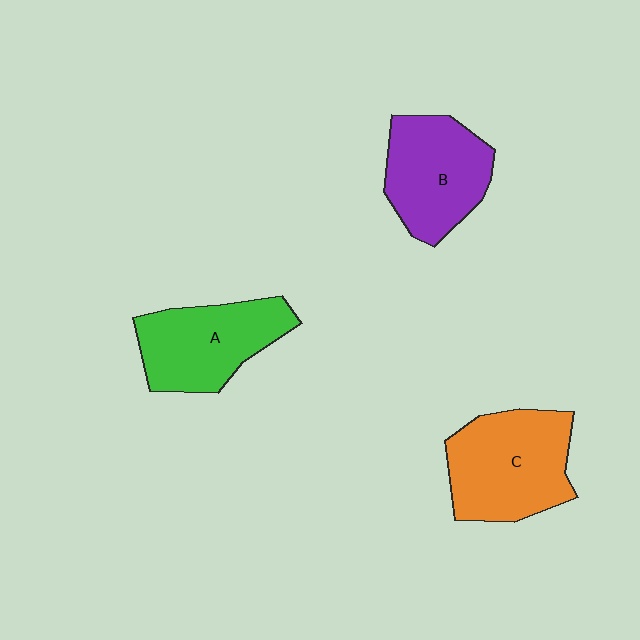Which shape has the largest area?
Shape C (orange).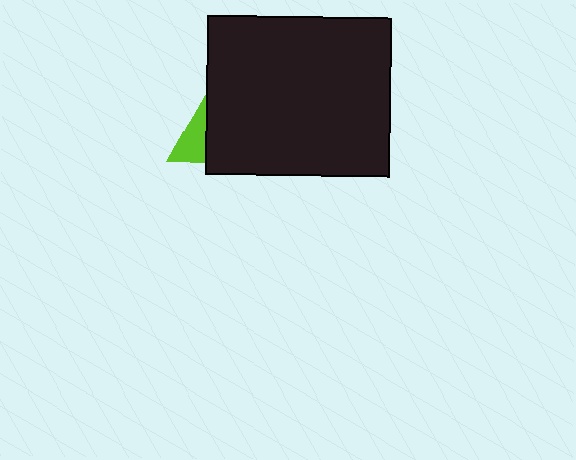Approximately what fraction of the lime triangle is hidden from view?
Roughly 67% of the lime triangle is hidden behind the black rectangle.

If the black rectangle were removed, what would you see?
You would see the complete lime triangle.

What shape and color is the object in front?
The object in front is a black rectangle.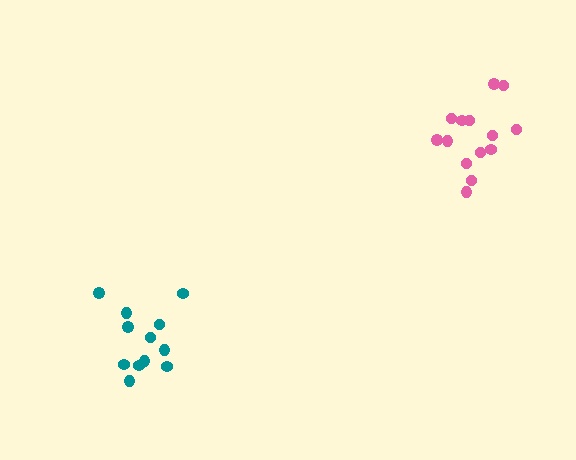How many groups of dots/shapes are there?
There are 2 groups.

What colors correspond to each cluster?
The clusters are colored: pink, teal.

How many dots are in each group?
Group 1: 14 dots, Group 2: 12 dots (26 total).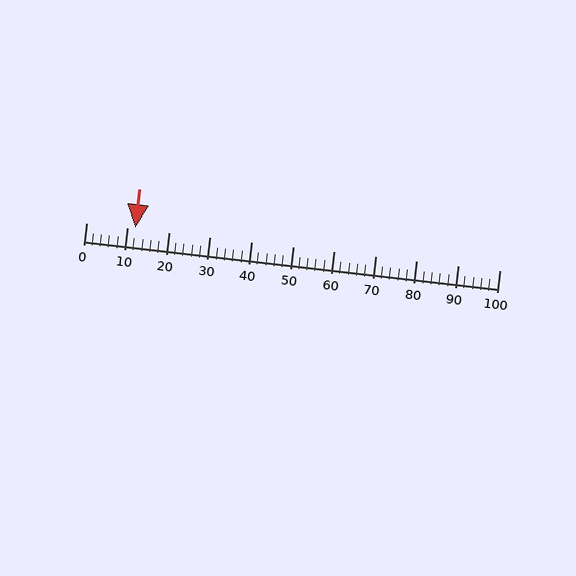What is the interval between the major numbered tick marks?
The major tick marks are spaced 10 units apart.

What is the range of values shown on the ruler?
The ruler shows values from 0 to 100.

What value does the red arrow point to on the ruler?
The red arrow points to approximately 12.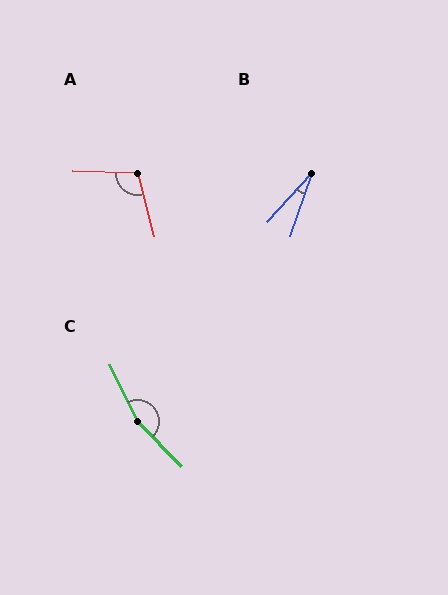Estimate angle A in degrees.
Approximately 107 degrees.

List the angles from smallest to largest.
B (23°), A (107°), C (161°).